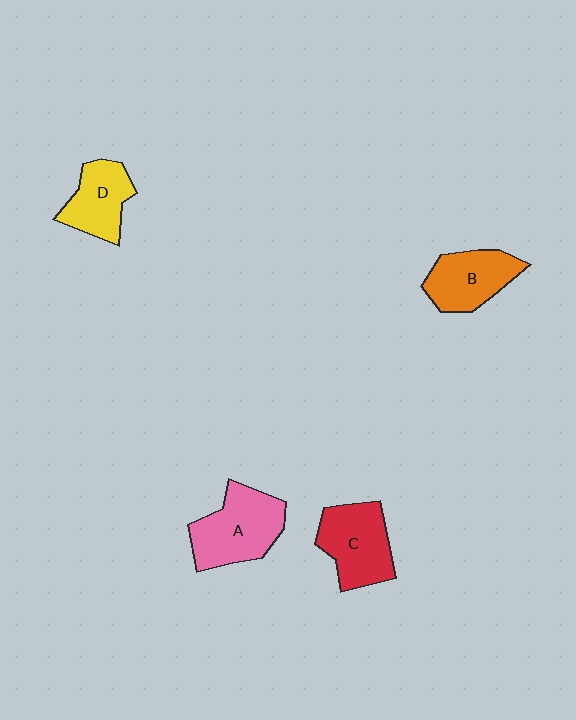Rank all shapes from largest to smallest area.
From largest to smallest: A (pink), C (red), B (orange), D (yellow).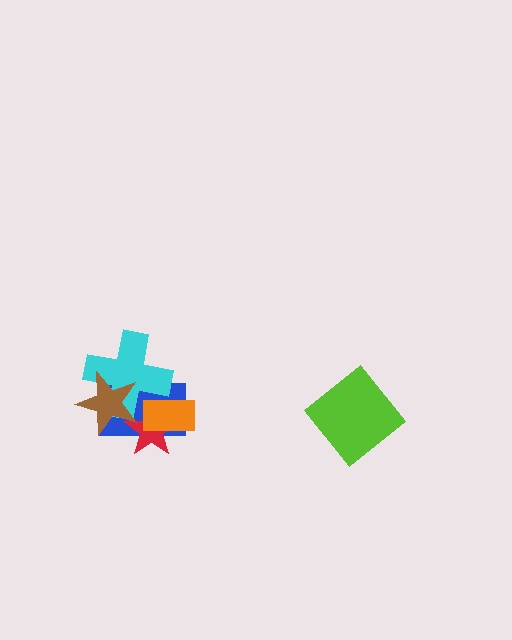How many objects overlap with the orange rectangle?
3 objects overlap with the orange rectangle.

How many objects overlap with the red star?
4 objects overlap with the red star.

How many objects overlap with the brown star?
3 objects overlap with the brown star.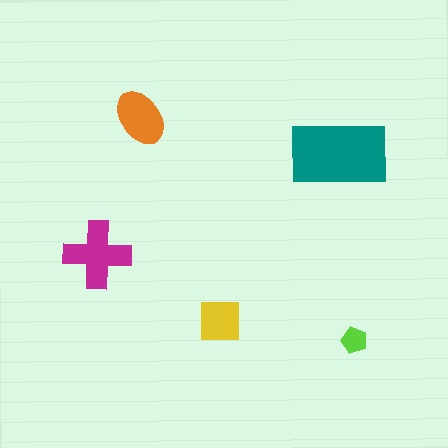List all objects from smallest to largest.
The lime pentagon, the yellow square, the orange ellipse, the magenta cross, the teal rectangle.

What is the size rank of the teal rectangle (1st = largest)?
1st.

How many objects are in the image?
There are 5 objects in the image.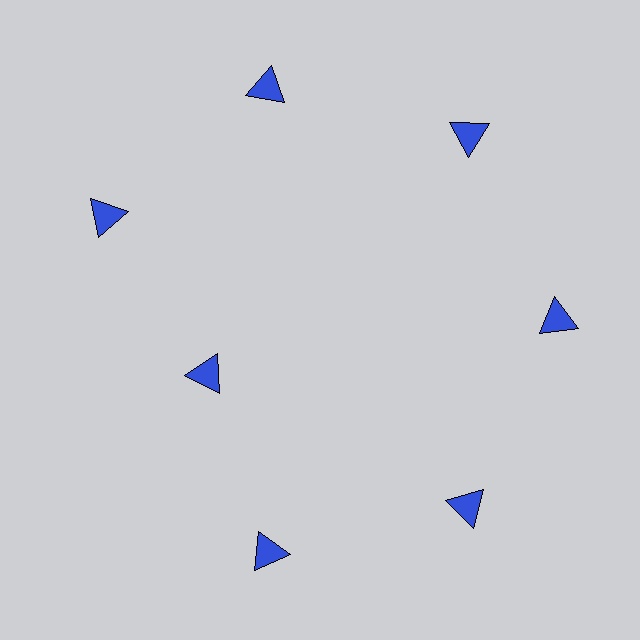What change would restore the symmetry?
The symmetry would be restored by moving it outward, back onto the ring so that all 7 triangles sit at equal angles and equal distance from the center.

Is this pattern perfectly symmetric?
No. The 7 blue triangles are arranged in a ring, but one element near the 8 o'clock position is pulled inward toward the center, breaking the 7-fold rotational symmetry.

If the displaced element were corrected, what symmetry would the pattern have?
It would have 7-fold rotational symmetry — the pattern would map onto itself every 51 degrees.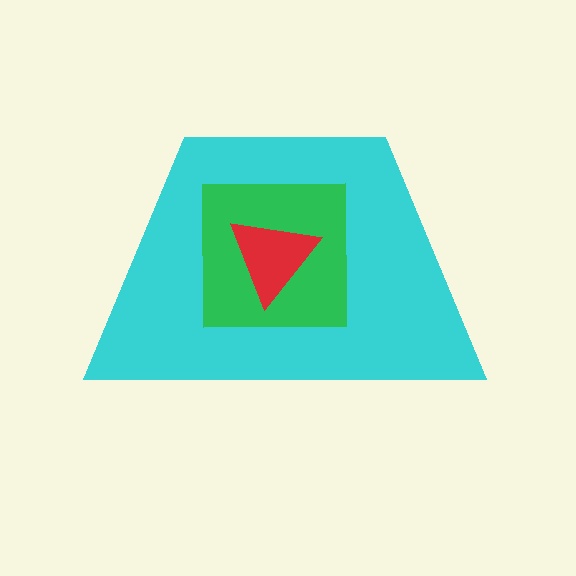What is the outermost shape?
The cyan trapezoid.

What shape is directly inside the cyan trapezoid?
The green square.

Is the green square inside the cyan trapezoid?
Yes.